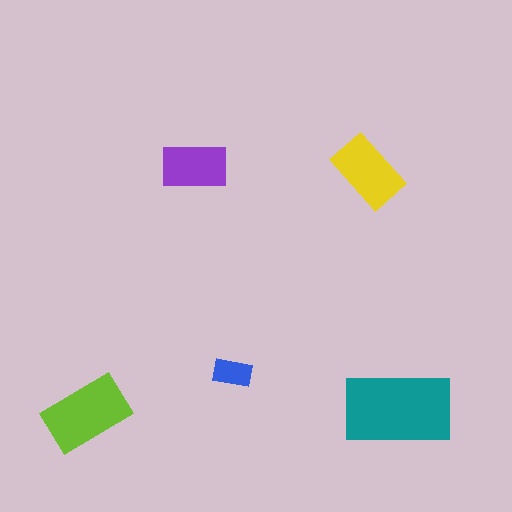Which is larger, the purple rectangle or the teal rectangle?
The teal one.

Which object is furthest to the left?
The lime rectangle is leftmost.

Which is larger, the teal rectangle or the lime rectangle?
The teal one.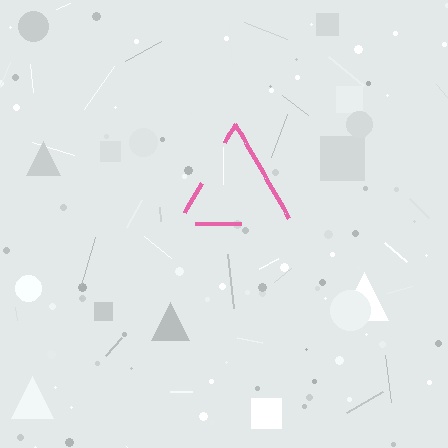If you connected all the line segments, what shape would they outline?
They would outline a triangle.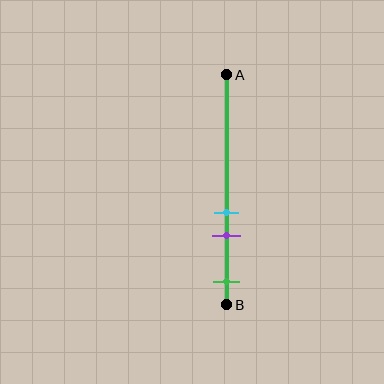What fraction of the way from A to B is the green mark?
The green mark is approximately 90% (0.9) of the way from A to B.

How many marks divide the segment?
There are 3 marks dividing the segment.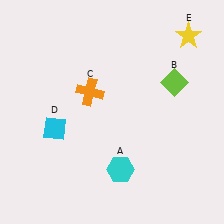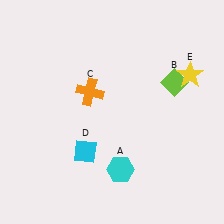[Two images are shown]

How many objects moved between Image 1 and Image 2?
2 objects moved between the two images.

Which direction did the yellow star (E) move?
The yellow star (E) moved down.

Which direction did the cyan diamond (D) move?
The cyan diamond (D) moved right.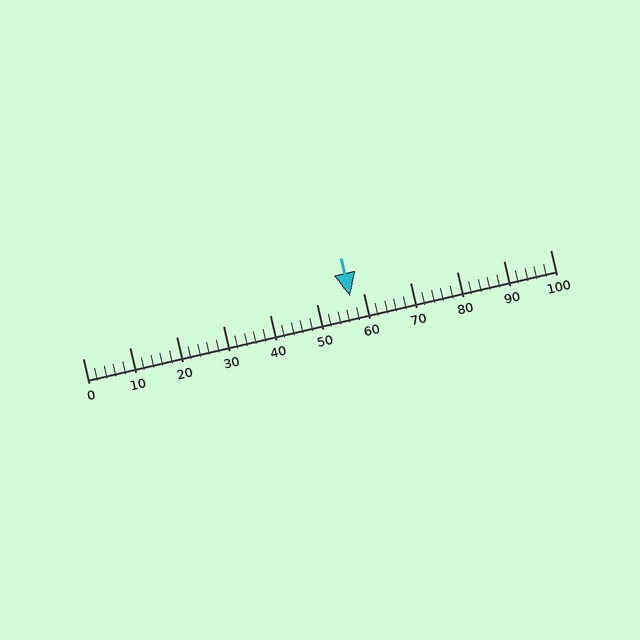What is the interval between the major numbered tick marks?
The major tick marks are spaced 10 units apart.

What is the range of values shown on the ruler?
The ruler shows values from 0 to 100.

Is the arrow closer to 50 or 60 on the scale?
The arrow is closer to 60.